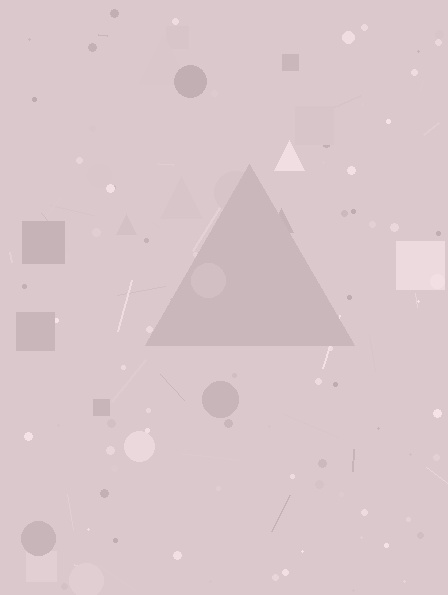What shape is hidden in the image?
A triangle is hidden in the image.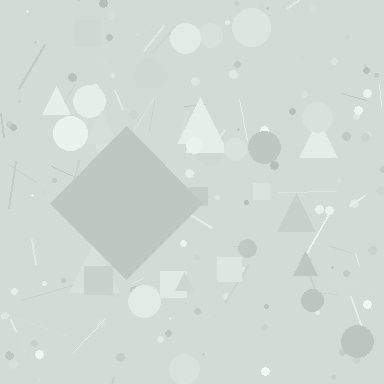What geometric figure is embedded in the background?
A diamond is embedded in the background.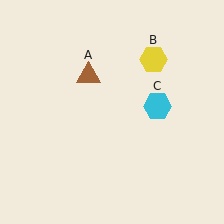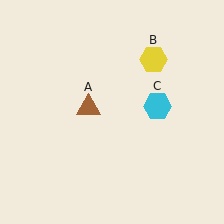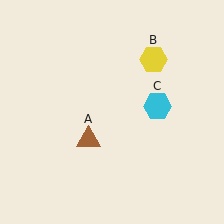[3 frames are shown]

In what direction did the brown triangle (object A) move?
The brown triangle (object A) moved down.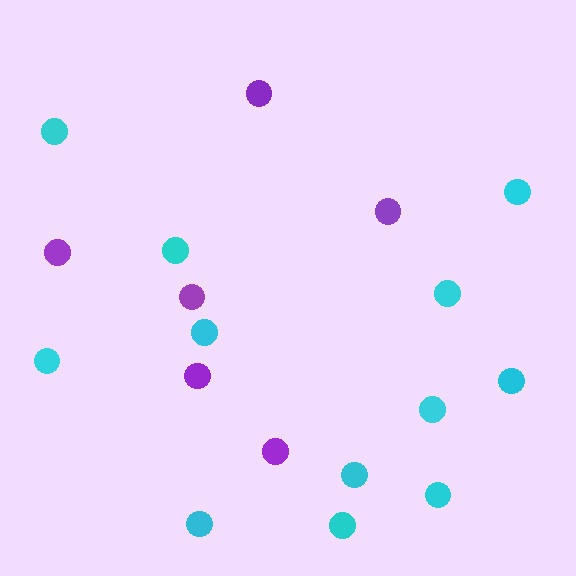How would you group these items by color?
There are 2 groups: one group of purple circles (6) and one group of cyan circles (12).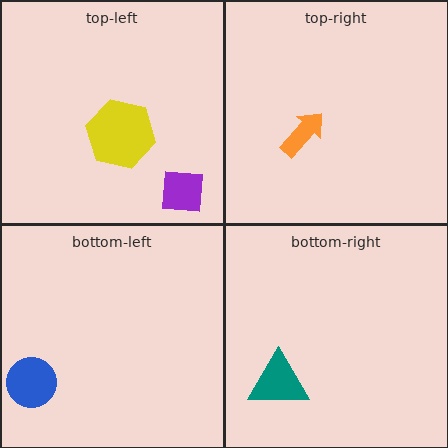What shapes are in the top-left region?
The yellow hexagon, the purple square.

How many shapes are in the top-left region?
2.